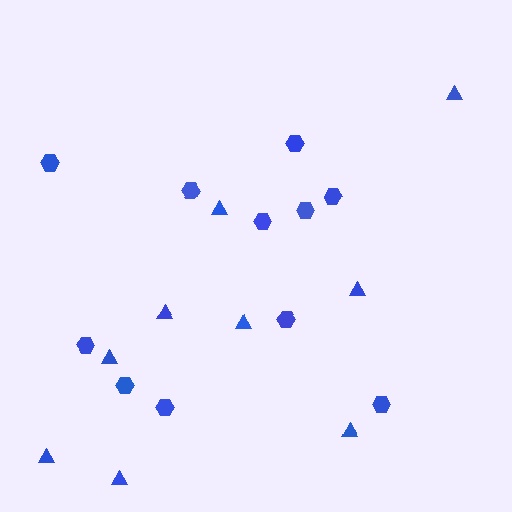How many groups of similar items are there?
There are 2 groups: one group of hexagons (11) and one group of triangles (9).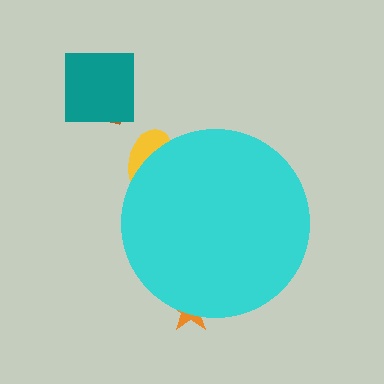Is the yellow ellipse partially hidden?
Yes, the yellow ellipse is partially hidden behind the cyan circle.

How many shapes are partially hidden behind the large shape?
2 shapes are partially hidden.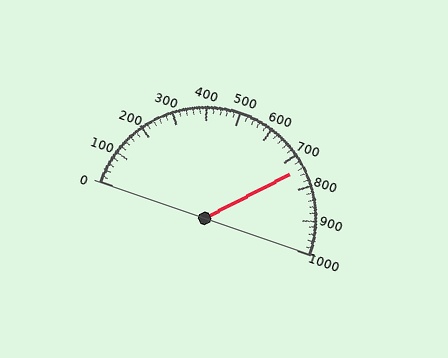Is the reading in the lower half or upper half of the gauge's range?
The reading is in the upper half of the range (0 to 1000).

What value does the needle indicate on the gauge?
The needle indicates approximately 740.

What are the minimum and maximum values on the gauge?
The gauge ranges from 0 to 1000.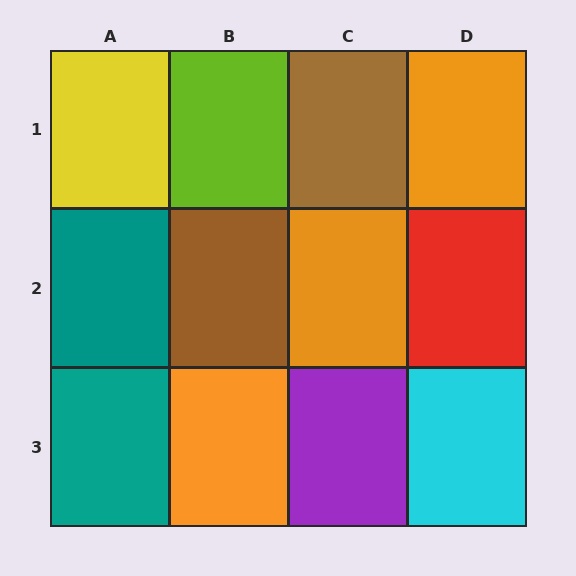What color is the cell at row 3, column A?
Teal.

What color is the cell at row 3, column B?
Orange.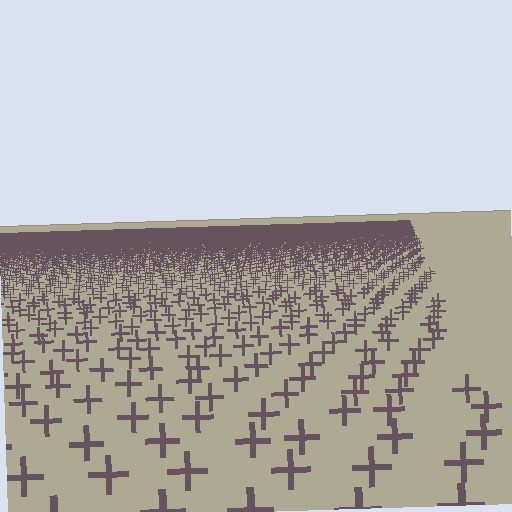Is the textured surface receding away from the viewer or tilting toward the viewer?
The surface is receding away from the viewer. Texture elements get smaller and denser toward the top.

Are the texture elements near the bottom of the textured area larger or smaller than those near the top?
Larger. Near the bottom, elements are closer to the viewer and appear at a bigger on-screen size.